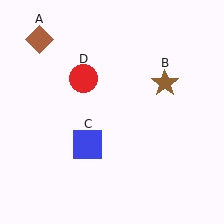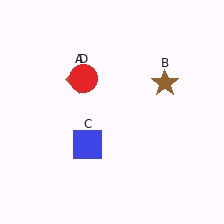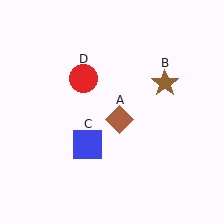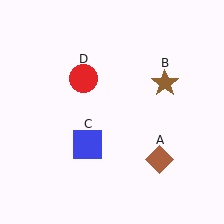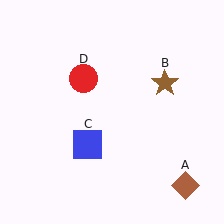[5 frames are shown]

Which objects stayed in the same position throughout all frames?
Brown star (object B) and blue square (object C) and red circle (object D) remained stationary.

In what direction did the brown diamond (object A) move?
The brown diamond (object A) moved down and to the right.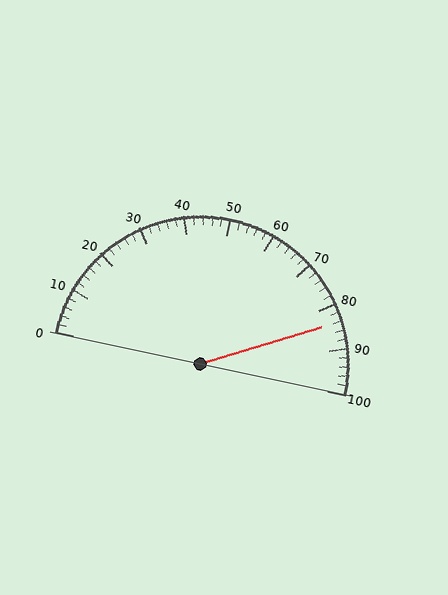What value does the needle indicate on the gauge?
The needle indicates approximately 84.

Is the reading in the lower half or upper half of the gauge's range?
The reading is in the upper half of the range (0 to 100).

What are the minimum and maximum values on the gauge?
The gauge ranges from 0 to 100.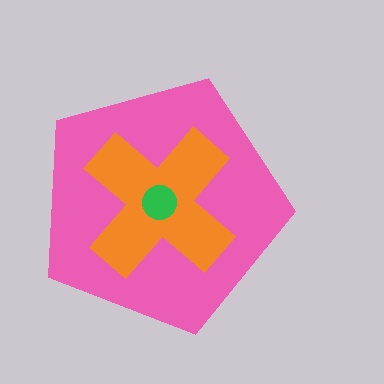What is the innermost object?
The green circle.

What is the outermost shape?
The pink pentagon.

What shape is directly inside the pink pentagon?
The orange cross.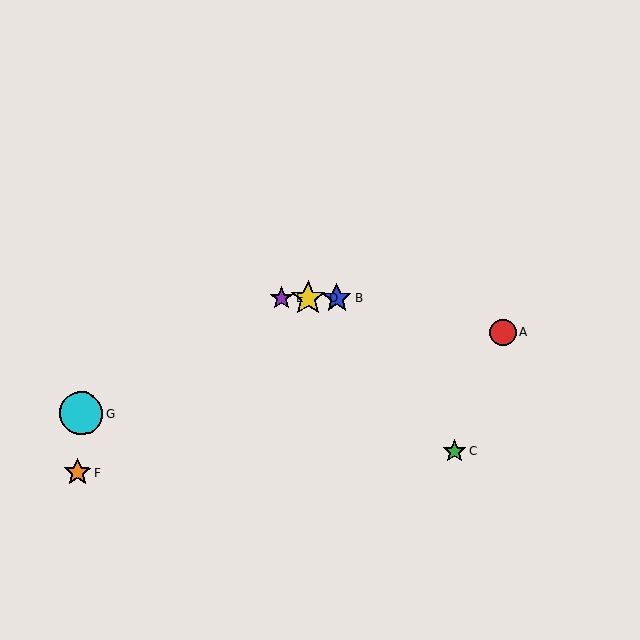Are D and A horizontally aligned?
No, D is at y≈298 and A is at y≈332.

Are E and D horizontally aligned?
Yes, both are at y≈298.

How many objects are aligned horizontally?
3 objects (B, D, E) are aligned horizontally.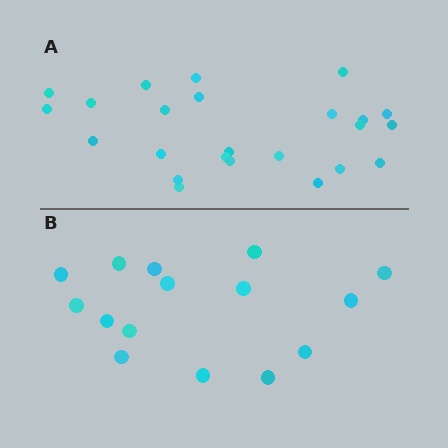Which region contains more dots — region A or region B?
Region A (the top region) has more dots.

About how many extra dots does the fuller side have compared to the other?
Region A has roughly 8 or so more dots than region B.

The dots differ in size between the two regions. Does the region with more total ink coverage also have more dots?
No. Region B has more total ink coverage because its dots are larger, but region A actually contains more individual dots. Total area can be misleading — the number of items is what matters here.